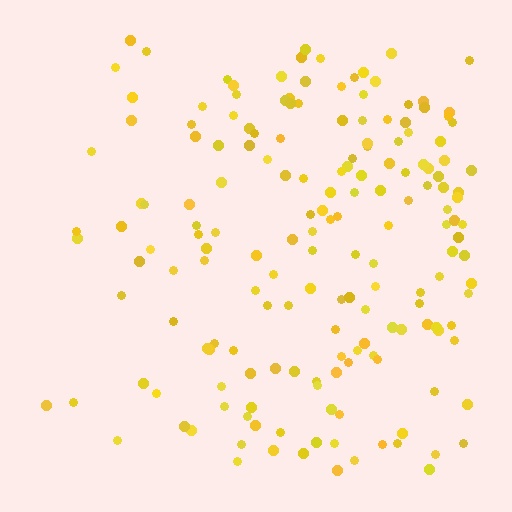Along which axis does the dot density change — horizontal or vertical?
Horizontal.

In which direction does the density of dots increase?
From left to right, with the right side densest.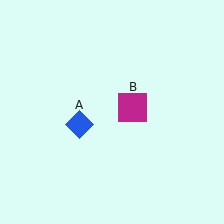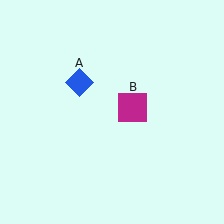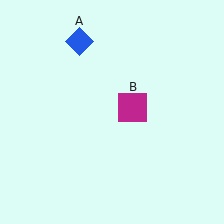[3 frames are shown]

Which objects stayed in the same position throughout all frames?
Magenta square (object B) remained stationary.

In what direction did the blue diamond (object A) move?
The blue diamond (object A) moved up.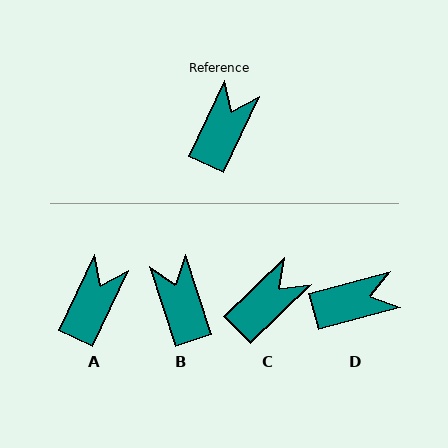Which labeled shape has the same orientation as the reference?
A.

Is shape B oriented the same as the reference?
No, it is off by about 43 degrees.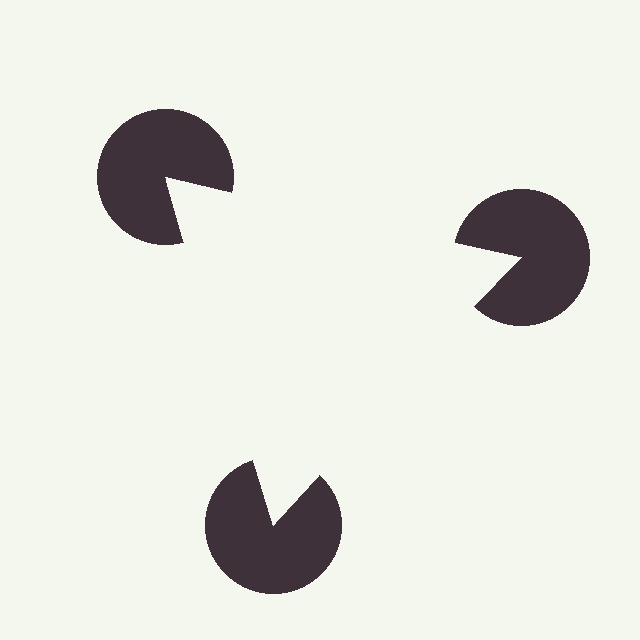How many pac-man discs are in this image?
There are 3 — one at each vertex of the illusory triangle.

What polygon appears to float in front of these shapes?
An illusory triangle — its edges are inferred from the aligned wedge cuts in the pac-man discs, not physically drawn.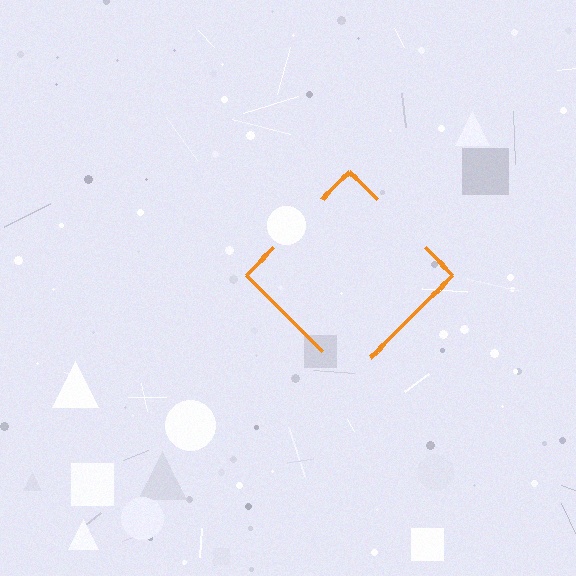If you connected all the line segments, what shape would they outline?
They would outline a diamond.